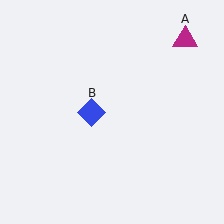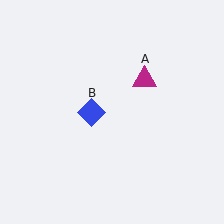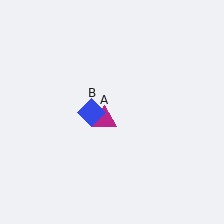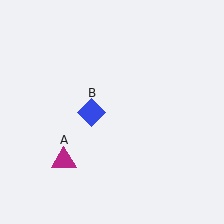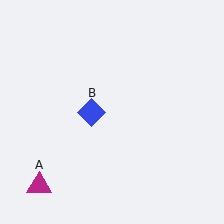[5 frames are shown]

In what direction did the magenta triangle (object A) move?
The magenta triangle (object A) moved down and to the left.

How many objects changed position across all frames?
1 object changed position: magenta triangle (object A).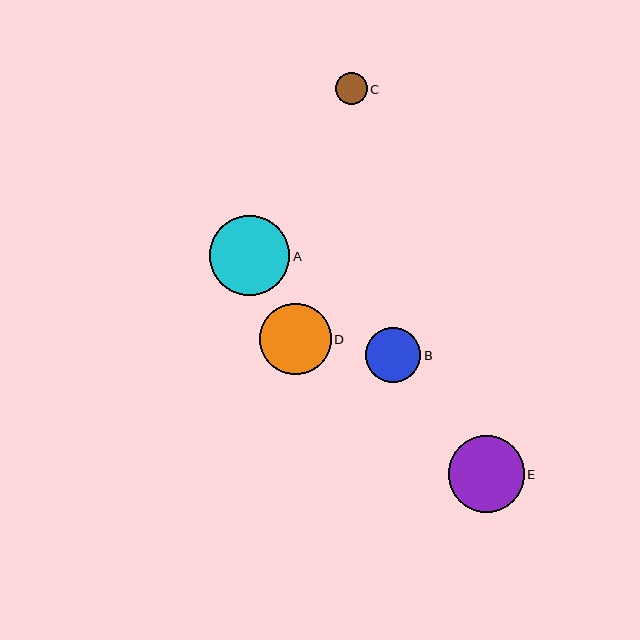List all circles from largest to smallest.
From largest to smallest: A, E, D, B, C.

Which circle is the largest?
Circle A is the largest with a size of approximately 80 pixels.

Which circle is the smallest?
Circle C is the smallest with a size of approximately 32 pixels.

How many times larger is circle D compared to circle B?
Circle D is approximately 1.3 times the size of circle B.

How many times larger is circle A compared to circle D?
Circle A is approximately 1.1 times the size of circle D.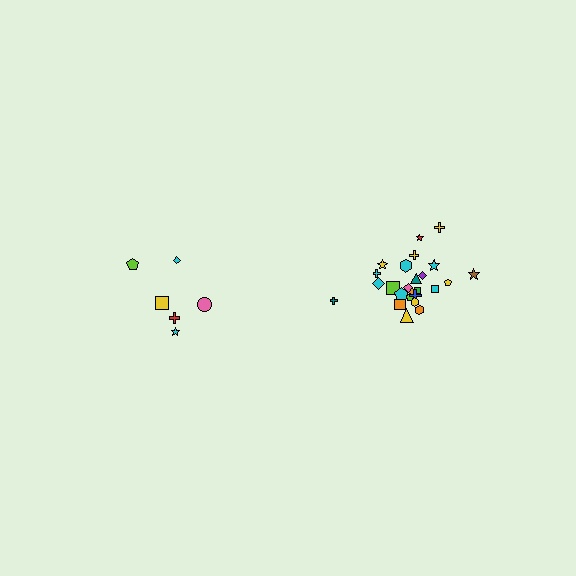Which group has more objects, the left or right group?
The right group.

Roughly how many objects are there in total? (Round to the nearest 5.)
Roughly 30 objects in total.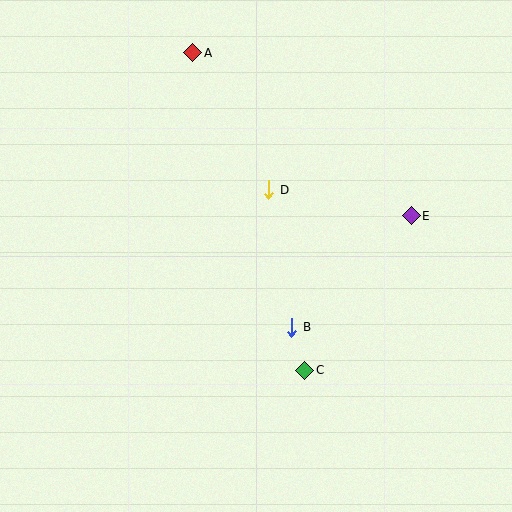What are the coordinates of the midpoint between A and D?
The midpoint between A and D is at (231, 121).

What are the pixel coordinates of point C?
Point C is at (305, 370).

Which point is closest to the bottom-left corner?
Point C is closest to the bottom-left corner.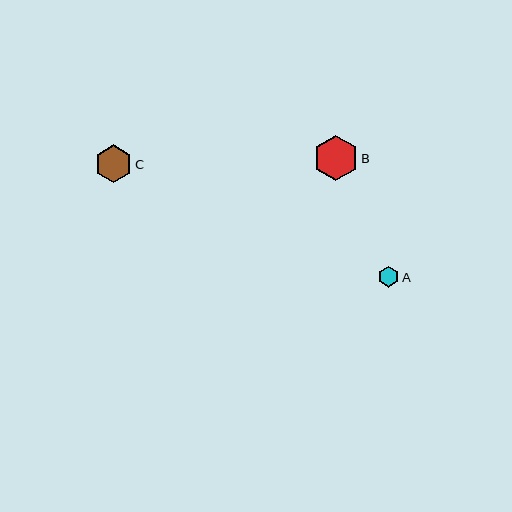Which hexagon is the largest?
Hexagon B is the largest with a size of approximately 45 pixels.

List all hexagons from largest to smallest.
From largest to smallest: B, C, A.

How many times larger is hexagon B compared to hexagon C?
Hexagon B is approximately 1.2 times the size of hexagon C.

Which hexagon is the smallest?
Hexagon A is the smallest with a size of approximately 21 pixels.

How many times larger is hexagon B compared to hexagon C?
Hexagon B is approximately 1.2 times the size of hexagon C.